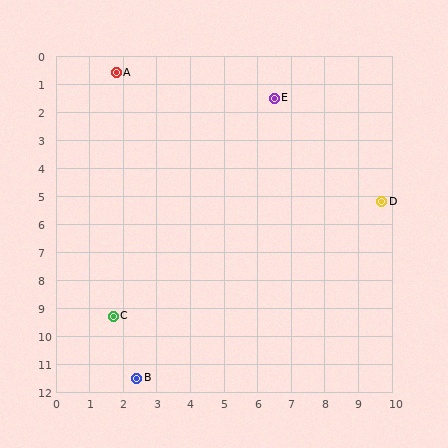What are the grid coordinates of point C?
Point C is at approximately (1.7, 9.3).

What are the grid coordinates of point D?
Point D is at approximately (9.7, 5.2).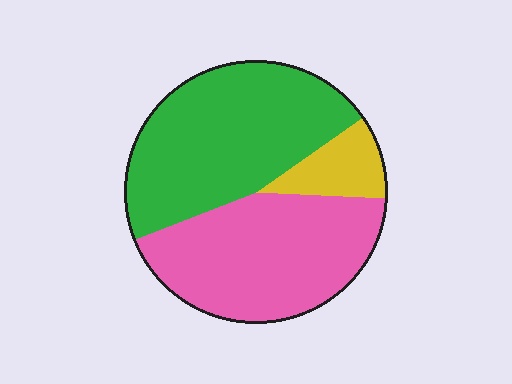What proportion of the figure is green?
Green takes up about one half (1/2) of the figure.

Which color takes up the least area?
Yellow, at roughly 10%.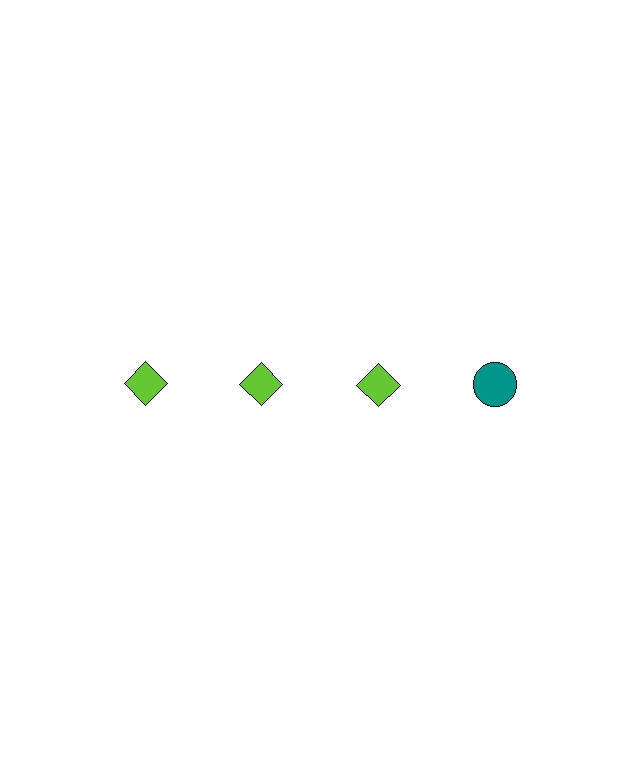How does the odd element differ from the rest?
It differs in both color (teal instead of lime) and shape (circle instead of diamond).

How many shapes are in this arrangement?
There are 4 shapes arranged in a grid pattern.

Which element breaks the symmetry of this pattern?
The teal circle in the top row, second from right column breaks the symmetry. All other shapes are lime diamonds.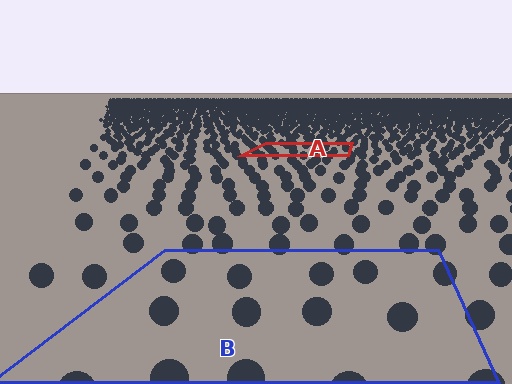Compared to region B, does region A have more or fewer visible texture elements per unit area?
Region A has more texture elements per unit area — they are packed more densely because it is farther away.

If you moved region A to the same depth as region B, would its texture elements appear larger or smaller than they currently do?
They would appear larger. At a closer depth, the same texture elements are projected at a bigger on-screen size.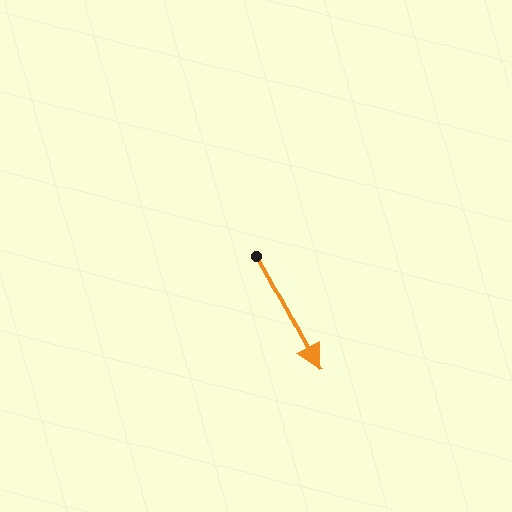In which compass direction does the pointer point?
Southeast.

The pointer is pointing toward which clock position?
Roughly 5 o'clock.